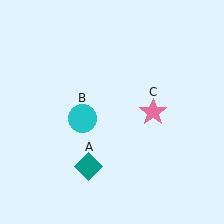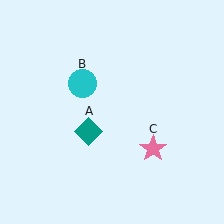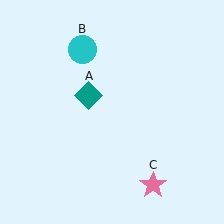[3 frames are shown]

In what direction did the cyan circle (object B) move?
The cyan circle (object B) moved up.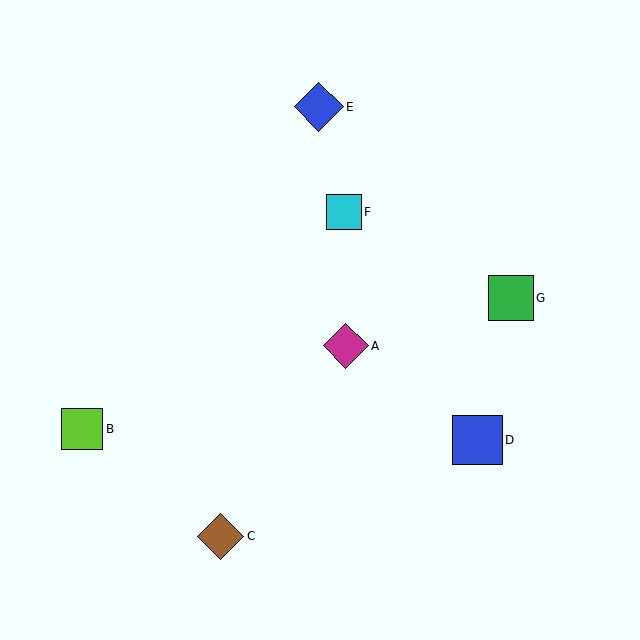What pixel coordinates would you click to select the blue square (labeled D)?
Click at (477, 440) to select the blue square D.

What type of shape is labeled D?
Shape D is a blue square.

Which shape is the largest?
The blue square (labeled D) is the largest.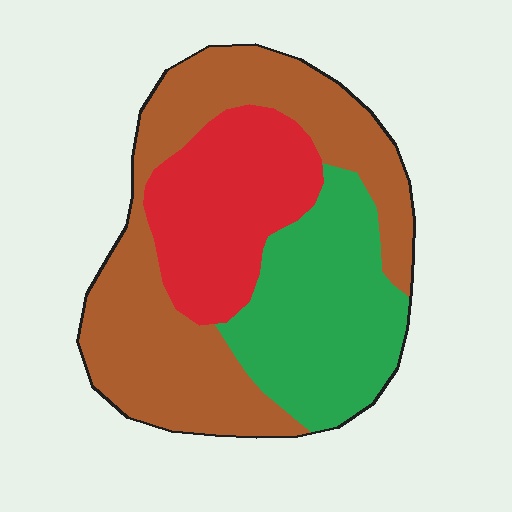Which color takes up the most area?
Brown, at roughly 45%.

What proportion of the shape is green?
Green takes up between a quarter and a half of the shape.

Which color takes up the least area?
Red, at roughly 25%.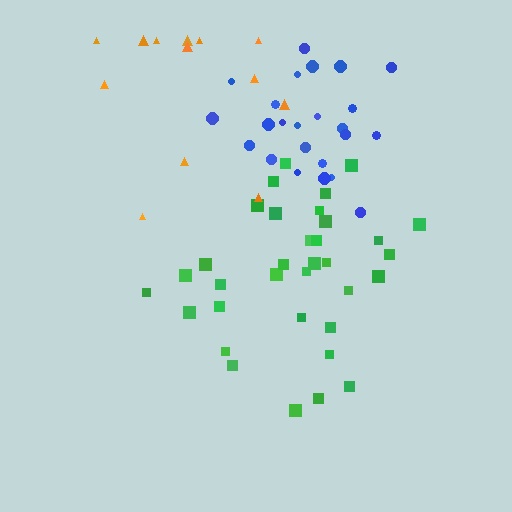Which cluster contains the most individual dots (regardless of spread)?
Green (34).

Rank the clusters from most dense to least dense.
blue, green, orange.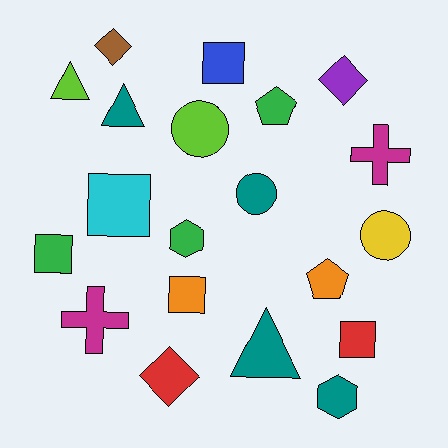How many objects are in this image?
There are 20 objects.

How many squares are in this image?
There are 5 squares.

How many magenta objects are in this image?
There are 2 magenta objects.